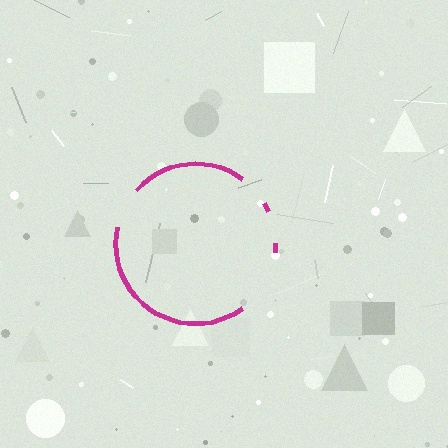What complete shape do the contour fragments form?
The contour fragments form a circle.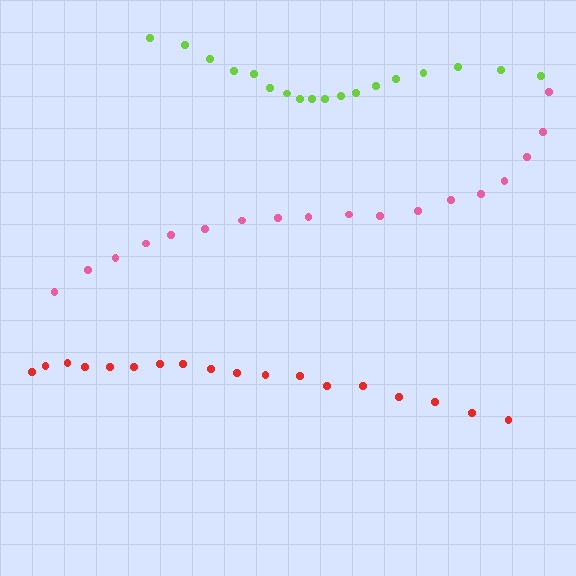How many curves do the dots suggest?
There are 3 distinct paths.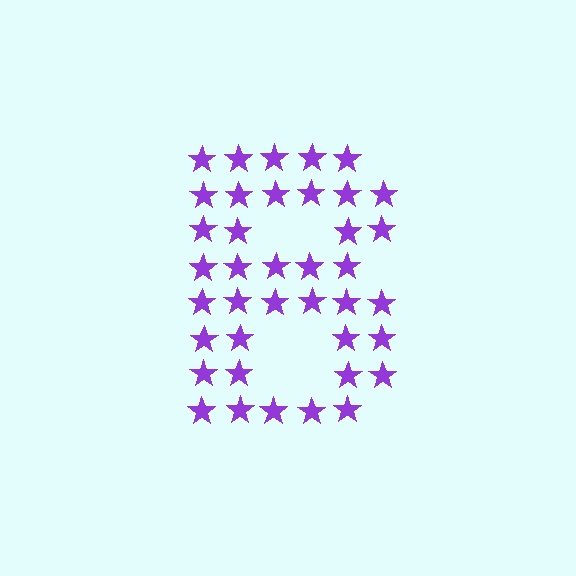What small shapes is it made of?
It is made of small stars.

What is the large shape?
The large shape is the letter B.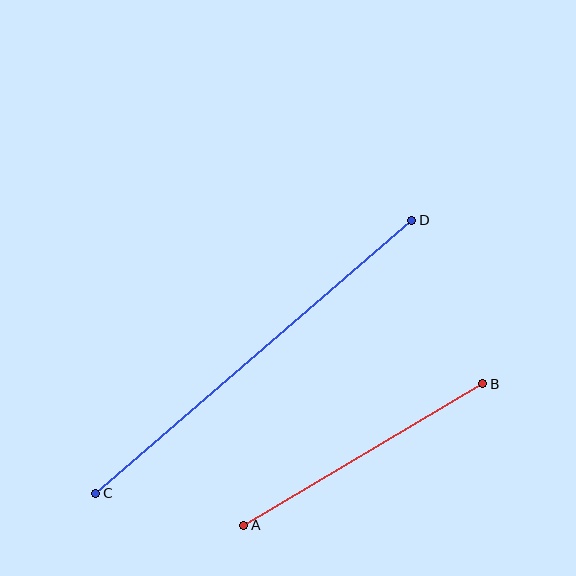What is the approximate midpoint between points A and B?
The midpoint is at approximately (363, 454) pixels.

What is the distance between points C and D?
The distance is approximately 418 pixels.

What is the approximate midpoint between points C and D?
The midpoint is at approximately (254, 357) pixels.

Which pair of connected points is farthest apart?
Points C and D are farthest apart.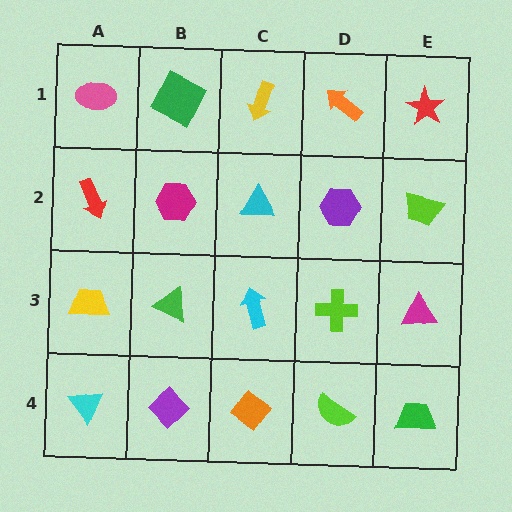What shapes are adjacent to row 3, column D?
A purple hexagon (row 2, column D), a lime semicircle (row 4, column D), a cyan arrow (row 3, column C), a magenta triangle (row 3, column E).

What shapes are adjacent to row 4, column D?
A lime cross (row 3, column D), an orange diamond (row 4, column C), a green trapezoid (row 4, column E).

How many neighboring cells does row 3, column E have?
3.